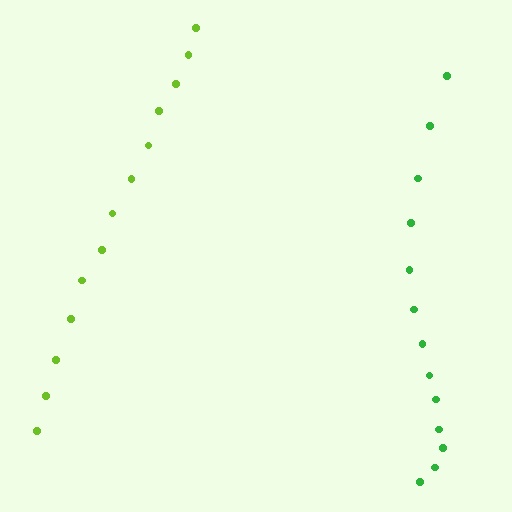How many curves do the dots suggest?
There are 2 distinct paths.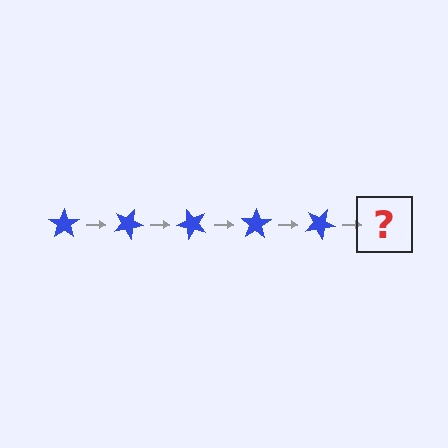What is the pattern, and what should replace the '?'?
The pattern is that the star rotates 25 degrees each step. The '?' should be a blue star rotated 125 degrees.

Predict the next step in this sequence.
The next step is a blue star rotated 125 degrees.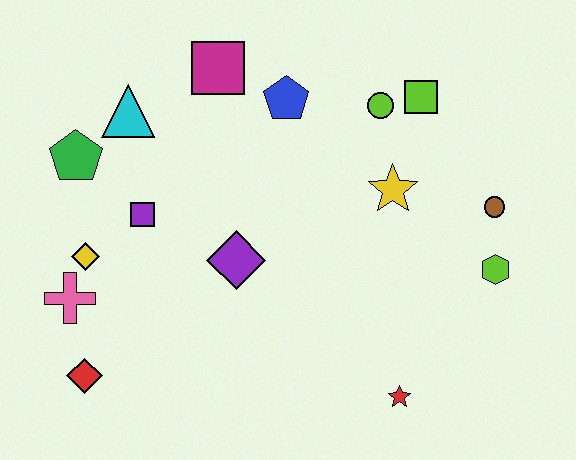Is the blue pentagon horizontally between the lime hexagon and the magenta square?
Yes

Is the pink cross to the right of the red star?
No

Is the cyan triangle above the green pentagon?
Yes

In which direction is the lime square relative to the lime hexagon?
The lime square is above the lime hexagon.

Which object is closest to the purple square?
The yellow diamond is closest to the purple square.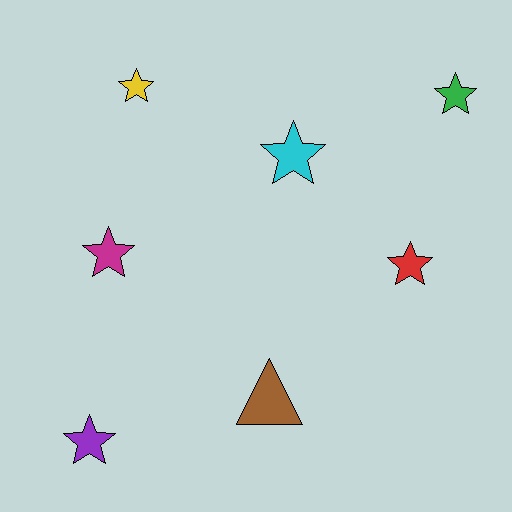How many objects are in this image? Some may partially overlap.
There are 7 objects.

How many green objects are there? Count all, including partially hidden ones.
There is 1 green object.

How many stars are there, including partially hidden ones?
There are 6 stars.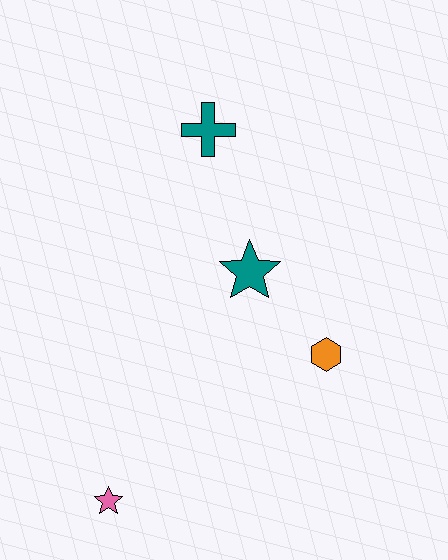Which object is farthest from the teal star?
The pink star is farthest from the teal star.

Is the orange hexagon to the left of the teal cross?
No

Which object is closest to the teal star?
The orange hexagon is closest to the teal star.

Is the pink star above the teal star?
No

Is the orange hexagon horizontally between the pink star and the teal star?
No